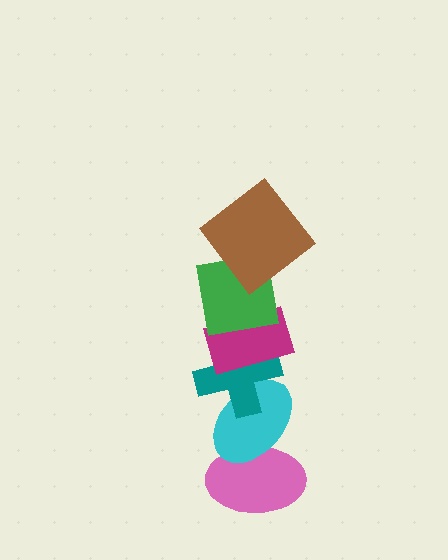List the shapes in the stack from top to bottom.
From top to bottom: the brown diamond, the green square, the magenta rectangle, the teal cross, the cyan ellipse, the pink ellipse.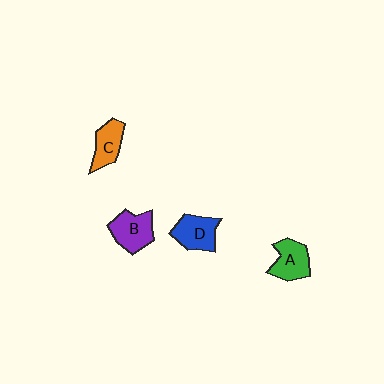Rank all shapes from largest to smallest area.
From largest to smallest: B (purple), D (blue), A (green), C (orange).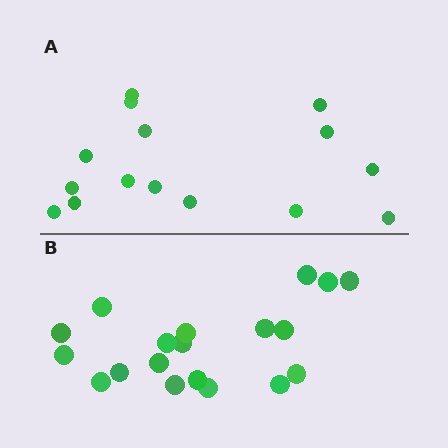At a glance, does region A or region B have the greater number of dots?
Region B (the bottom region) has more dots.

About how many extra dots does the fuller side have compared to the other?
Region B has about 4 more dots than region A.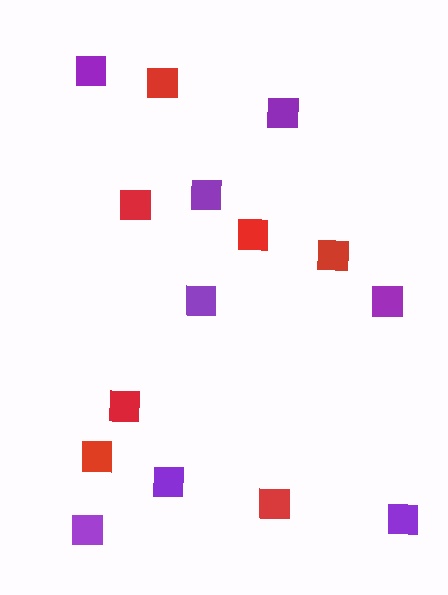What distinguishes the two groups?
There are 2 groups: one group of red squares (7) and one group of purple squares (8).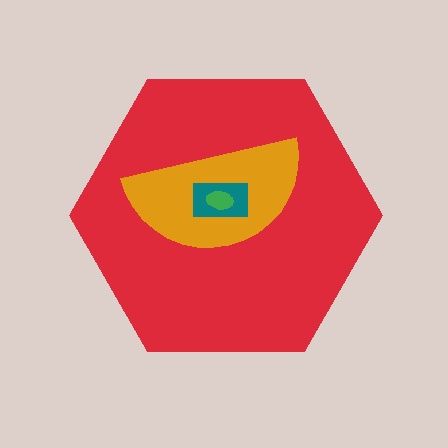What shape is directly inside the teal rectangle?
The green ellipse.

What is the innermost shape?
The green ellipse.